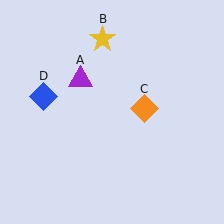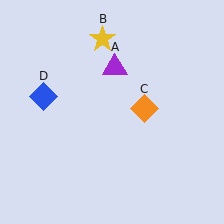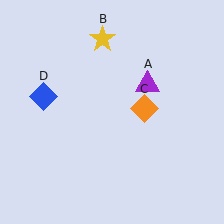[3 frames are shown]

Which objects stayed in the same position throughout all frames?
Yellow star (object B) and orange diamond (object C) and blue diamond (object D) remained stationary.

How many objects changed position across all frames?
1 object changed position: purple triangle (object A).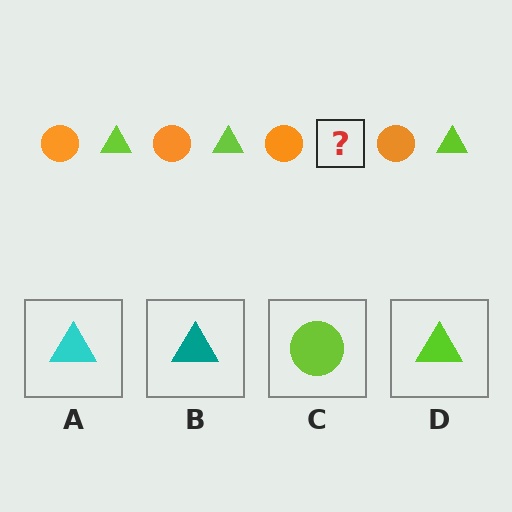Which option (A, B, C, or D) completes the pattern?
D.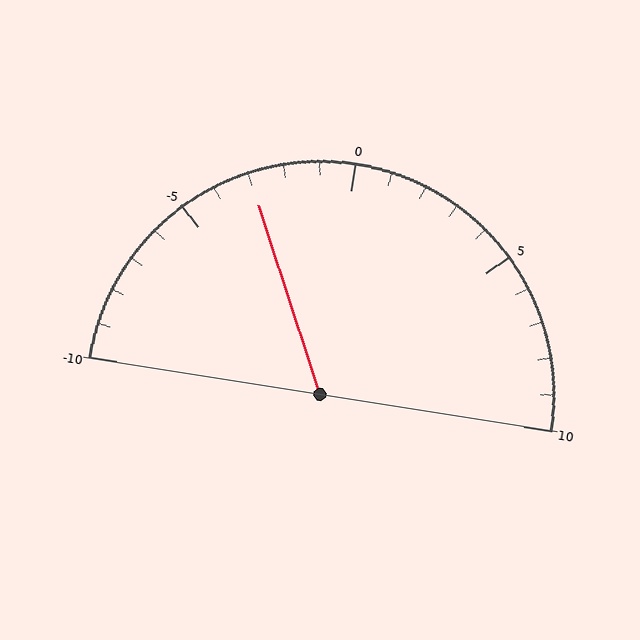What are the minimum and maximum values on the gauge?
The gauge ranges from -10 to 10.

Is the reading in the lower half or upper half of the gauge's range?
The reading is in the lower half of the range (-10 to 10).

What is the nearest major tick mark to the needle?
The nearest major tick mark is -5.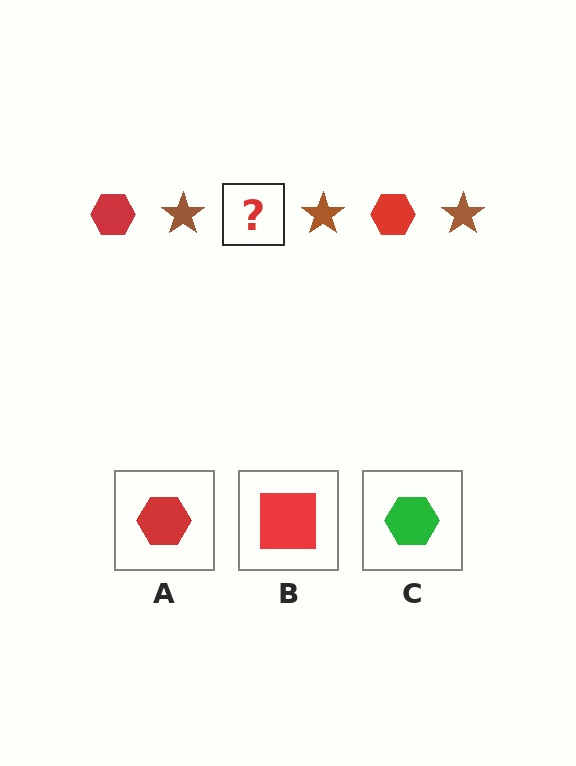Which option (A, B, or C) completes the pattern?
A.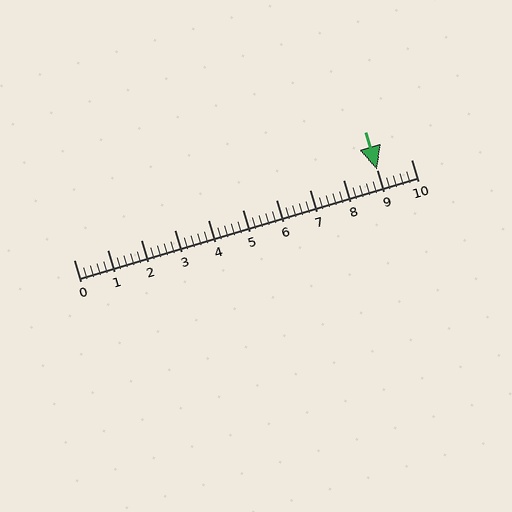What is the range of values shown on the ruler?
The ruler shows values from 0 to 10.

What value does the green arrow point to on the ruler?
The green arrow points to approximately 9.0.